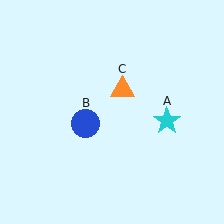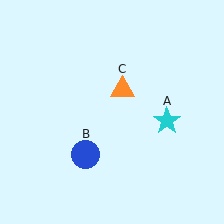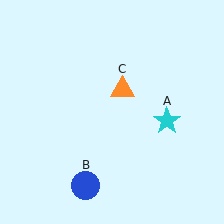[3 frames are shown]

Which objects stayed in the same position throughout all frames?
Cyan star (object A) and orange triangle (object C) remained stationary.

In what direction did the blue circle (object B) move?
The blue circle (object B) moved down.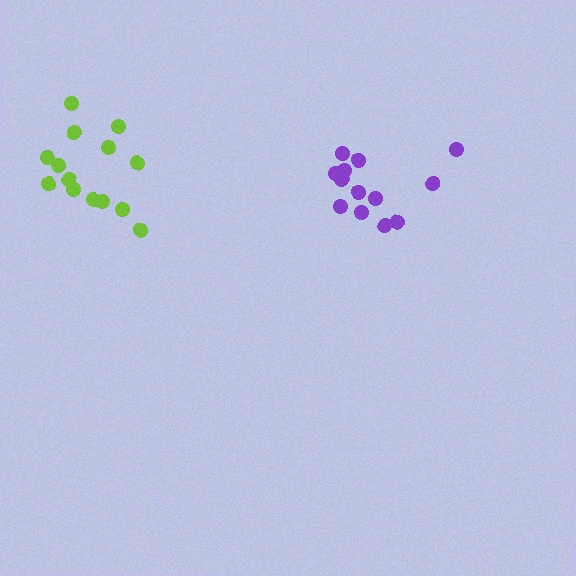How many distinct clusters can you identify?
There are 2 distinct clusters.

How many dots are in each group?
Group 1: 13 dots, Group 2: 14 dots (27 total).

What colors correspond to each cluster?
The clusters are colored: purple, lime.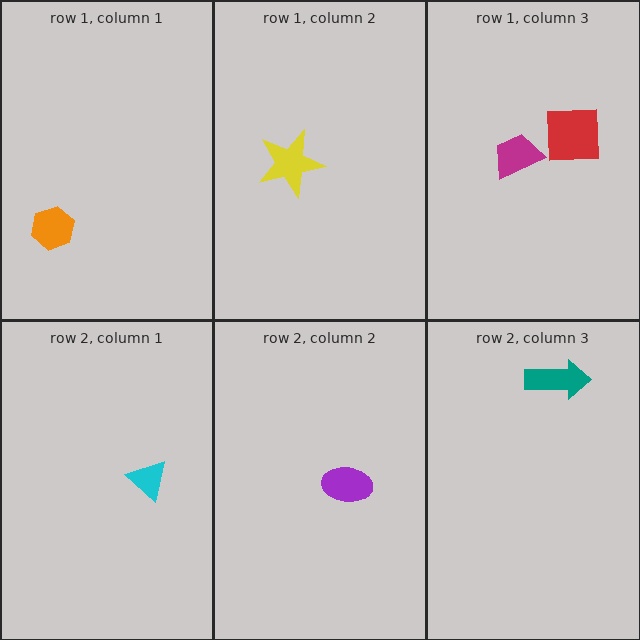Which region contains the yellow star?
The row 1, column 2 region.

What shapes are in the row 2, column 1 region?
The cyan triangle.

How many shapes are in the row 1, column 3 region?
2.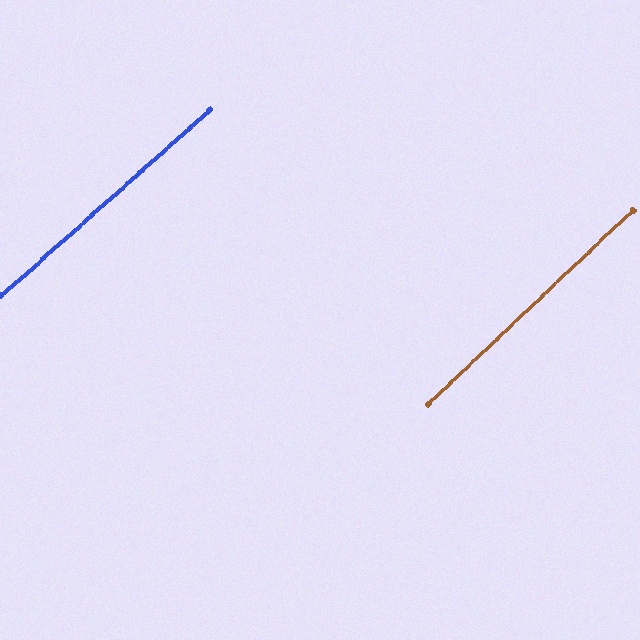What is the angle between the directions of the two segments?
Approximately 2 degrees.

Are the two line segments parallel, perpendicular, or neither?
Parallel — their directions differ by only 1.6°.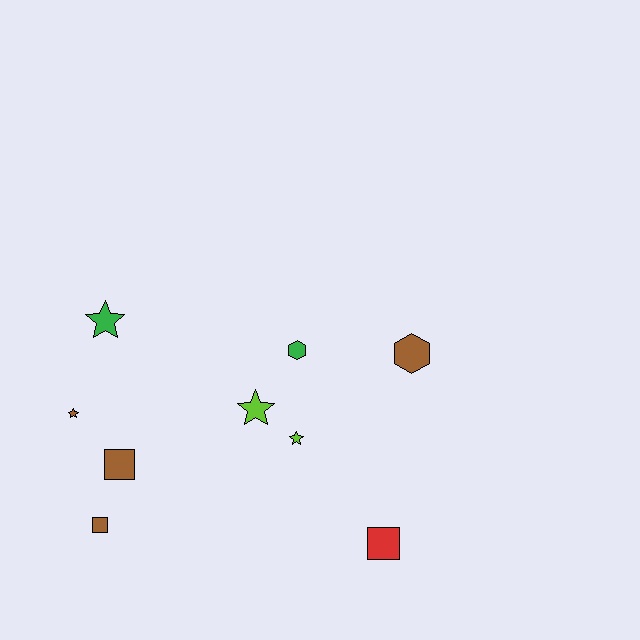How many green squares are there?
There are no green squares.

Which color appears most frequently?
Brown, with 4 objects.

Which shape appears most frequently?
Star, with 4 objects.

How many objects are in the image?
There are 9 objects.